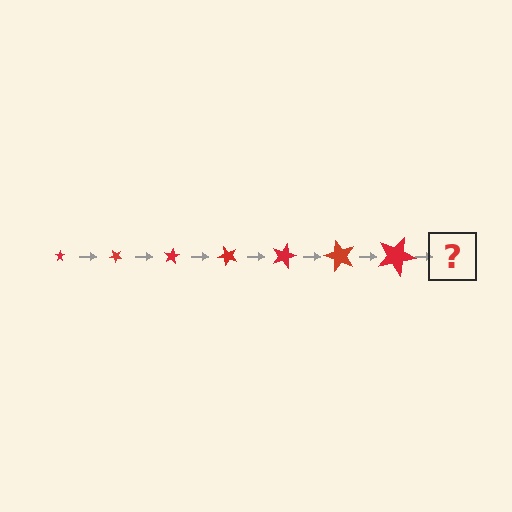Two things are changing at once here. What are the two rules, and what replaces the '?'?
The two rules are that the star grows larger each step and it rotates 40 degrees each step. The '?' should be a star, larger than the previous one and rotated 280 degrees from the start.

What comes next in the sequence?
The next element should be a star, larger than the previous one and rotated 280 degrees from the start.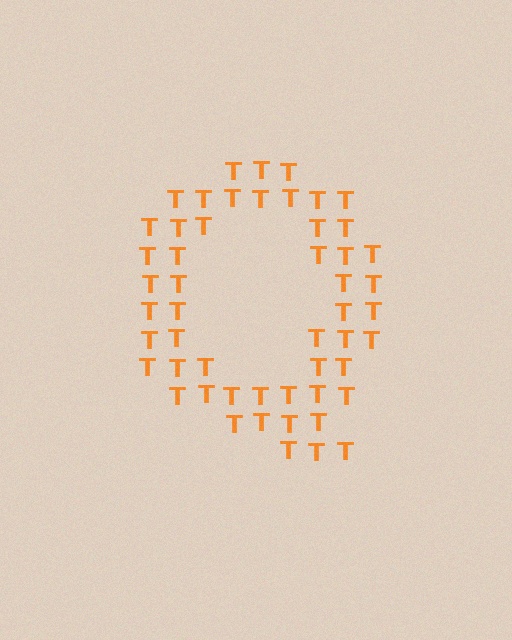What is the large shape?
The large shape is the letter Q.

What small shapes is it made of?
It is made of small letter T's.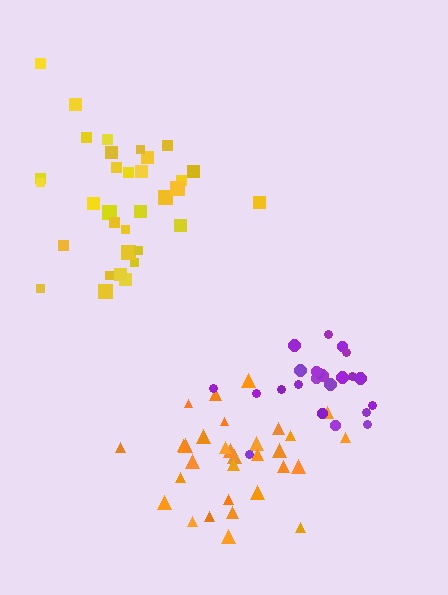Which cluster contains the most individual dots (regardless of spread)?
Yellow (33).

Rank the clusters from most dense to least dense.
purple, yellow, orange.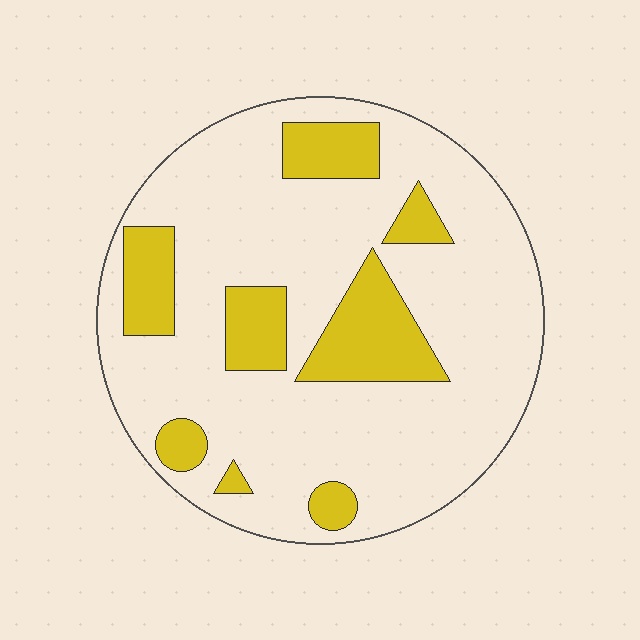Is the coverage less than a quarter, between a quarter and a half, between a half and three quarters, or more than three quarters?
Less than a quarter.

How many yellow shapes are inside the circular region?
8.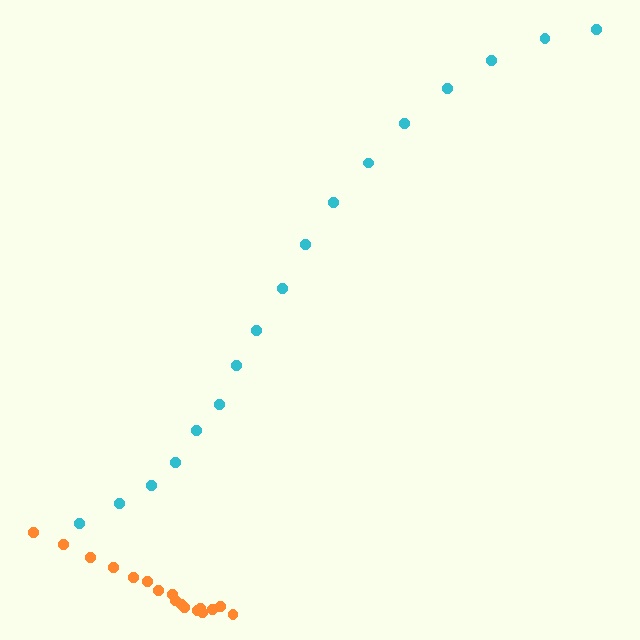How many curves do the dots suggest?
There are 2 distinct paths.